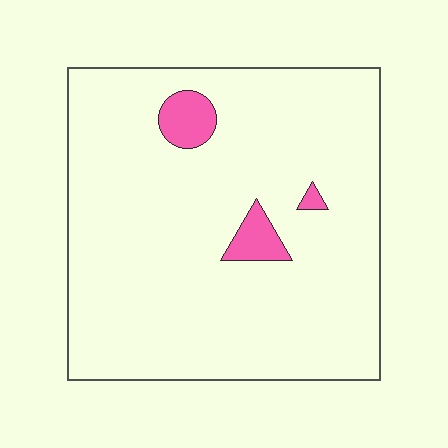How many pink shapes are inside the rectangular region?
3.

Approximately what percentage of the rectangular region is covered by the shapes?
Approximately 5%.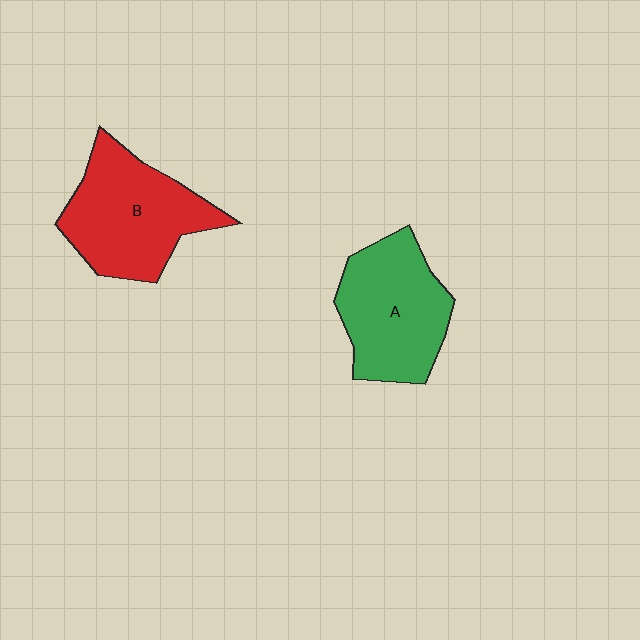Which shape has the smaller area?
Shape A (green).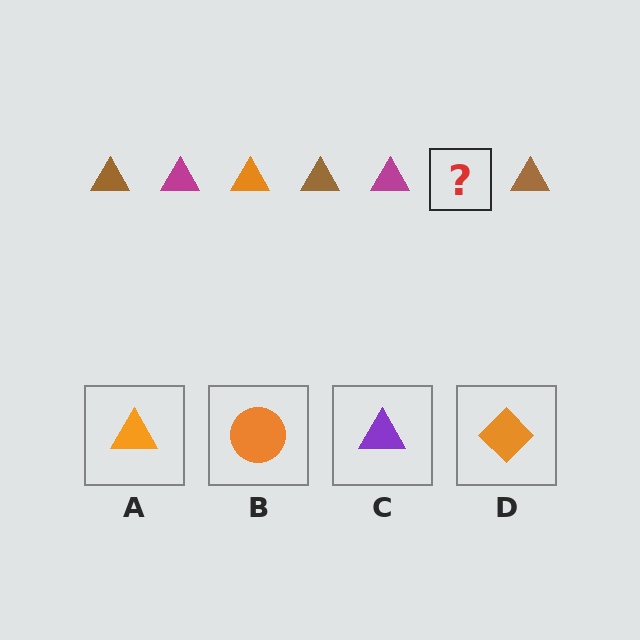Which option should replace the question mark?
Option A.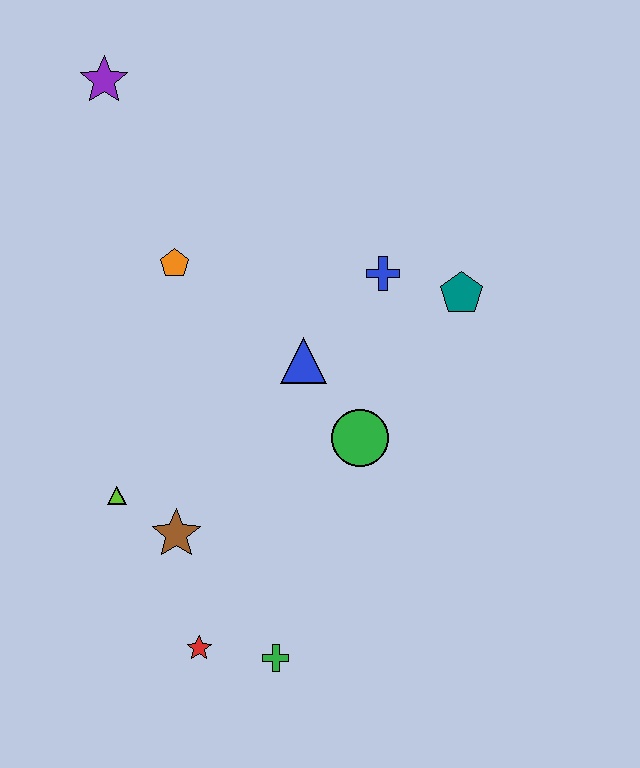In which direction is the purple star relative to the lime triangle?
The purple star is above the lime triangle.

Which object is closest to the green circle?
The blue triangle is closest to the green circle.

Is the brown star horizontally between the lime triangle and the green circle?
Yes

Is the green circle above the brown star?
Yes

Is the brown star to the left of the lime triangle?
No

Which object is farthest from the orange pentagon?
The green cross is farthest from the orange pentagon.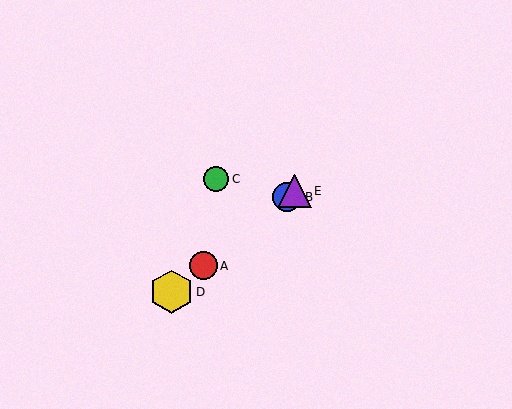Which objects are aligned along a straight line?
Objects A, B, D, E are aligned along a straight line.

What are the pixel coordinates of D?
Object D is at (171, 292).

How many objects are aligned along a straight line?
4 objects (A, B, D, E) are aligned along a straight line.